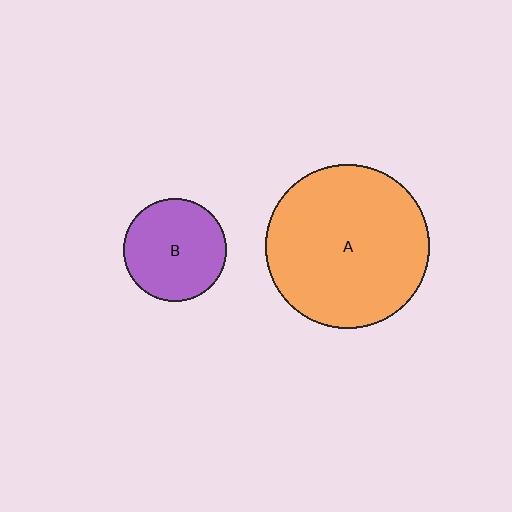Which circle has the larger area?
Circle A (orange).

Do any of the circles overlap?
No, none of the circles overlap.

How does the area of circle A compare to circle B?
Approximately 2.5 times.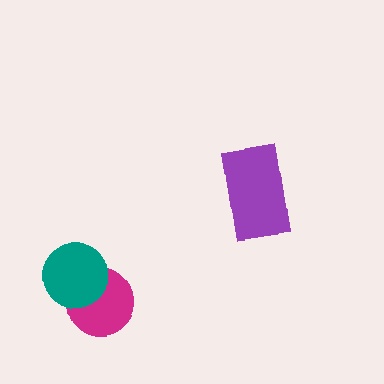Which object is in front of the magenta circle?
The teal circle is in front of the magenta circle.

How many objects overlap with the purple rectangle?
0 objects overlap with the purple rectangle.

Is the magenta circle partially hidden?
Yes, it is partially covered by another shape.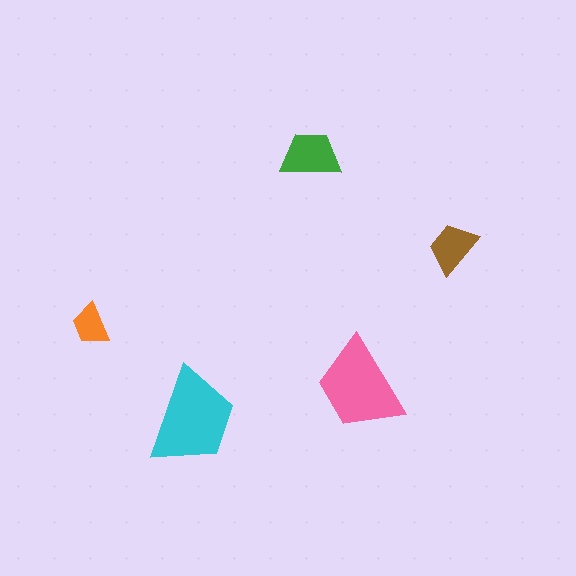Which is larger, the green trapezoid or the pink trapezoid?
The pink one.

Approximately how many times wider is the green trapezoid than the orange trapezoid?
About 1.5 times wider.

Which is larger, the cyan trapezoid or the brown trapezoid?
The cyan one.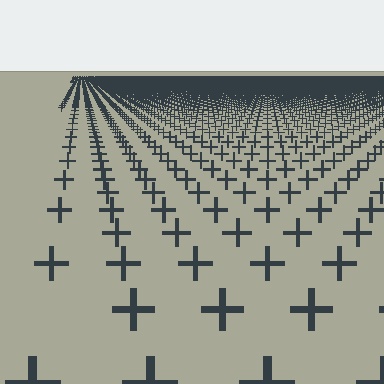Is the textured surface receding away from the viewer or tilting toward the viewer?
The surface is receding away from the viewer. Texture elements get smaller and denser toward the top.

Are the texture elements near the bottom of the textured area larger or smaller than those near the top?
Larger. Near the bottom, elements are closer to the viewer and appear at a bigger on-screen size.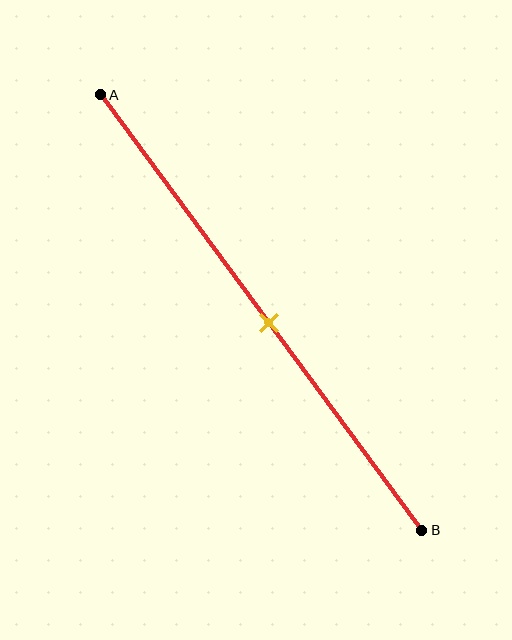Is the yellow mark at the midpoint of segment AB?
Yes, the mark is approximately at the midpoint.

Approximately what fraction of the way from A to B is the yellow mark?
The yellow mark is approximately 50% of the way from A to B.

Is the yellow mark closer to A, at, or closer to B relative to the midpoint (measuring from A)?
The yellow mark is approximately at the midpoint of segment AB.